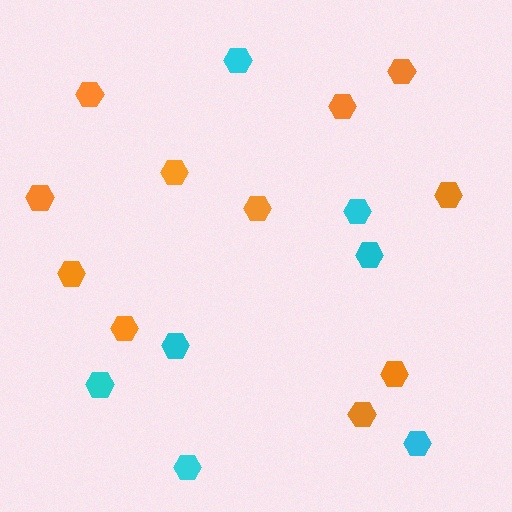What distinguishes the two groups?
There are 2 groups: one group of orange hexagons (11) and one group of cyan hexagons (7).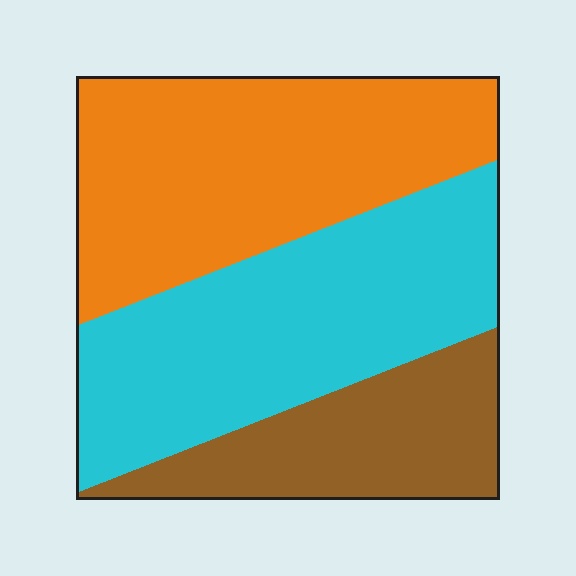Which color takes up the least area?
Brown, at roughly 20%.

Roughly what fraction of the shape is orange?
Orange covers around 40% of the shape.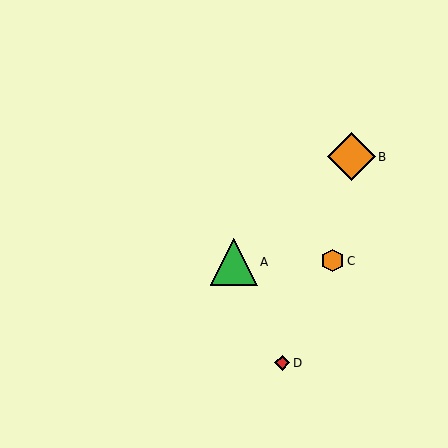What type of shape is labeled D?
Shape D is a red diamond.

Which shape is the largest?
The orange diamond (labeled B) is the largest.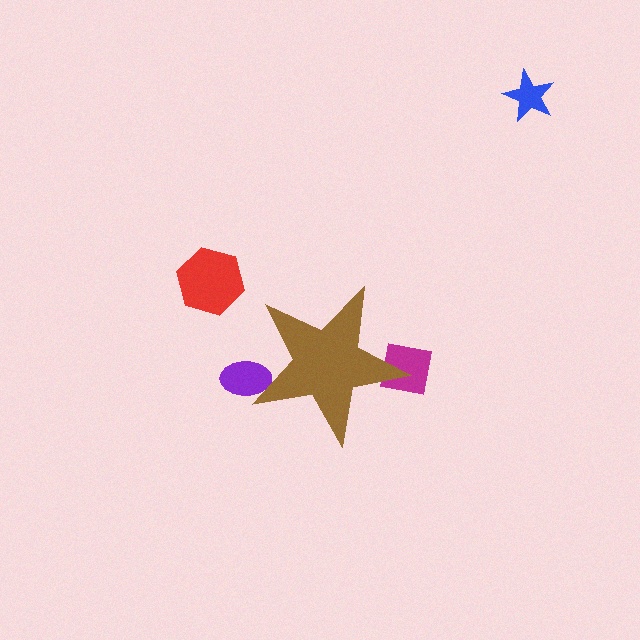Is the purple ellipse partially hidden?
Yes, the purple ellipse is partially hidden behind the brown star.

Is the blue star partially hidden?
No, the blue star is fully visible.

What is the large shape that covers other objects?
A brown star.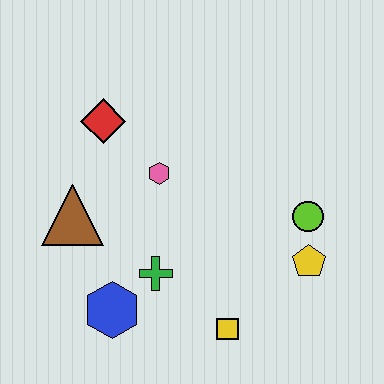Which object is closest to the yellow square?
The green cross is closest to the yellow square.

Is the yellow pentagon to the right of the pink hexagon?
Yes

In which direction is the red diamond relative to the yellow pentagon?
The red diamond is to the left of the yellow pentagon.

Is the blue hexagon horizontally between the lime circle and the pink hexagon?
No